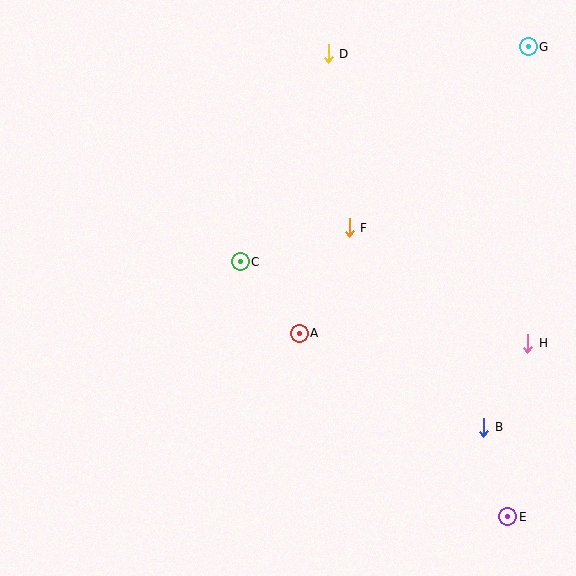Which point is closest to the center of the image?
Point A at (299, 333) is closest to the center.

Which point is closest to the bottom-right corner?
Point E is closest to the bottom-right corner.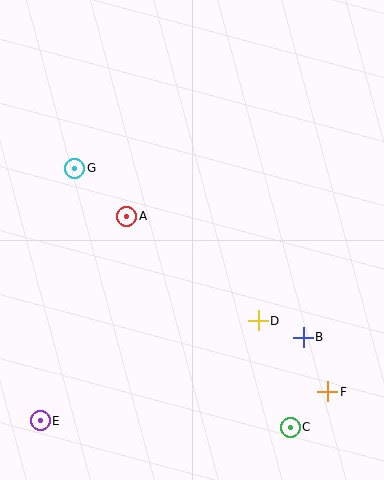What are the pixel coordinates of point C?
Point C is at (290, 427).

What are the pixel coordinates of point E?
Point E is at (40, 421).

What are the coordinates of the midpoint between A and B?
The midpoint between A and B is at (215, 277).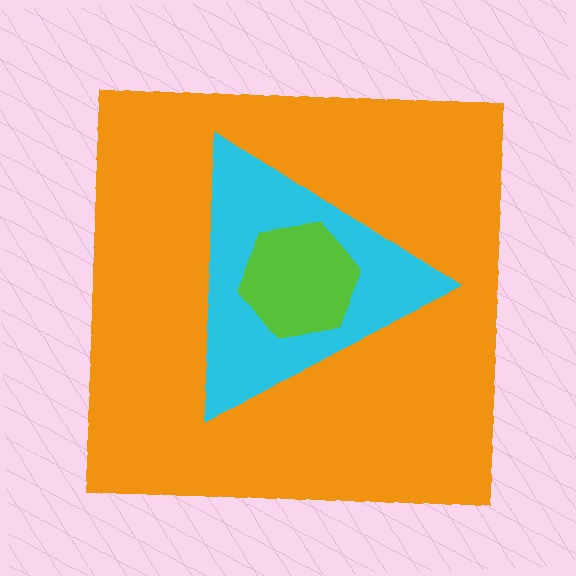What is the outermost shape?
The orange square.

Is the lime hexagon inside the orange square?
Yes.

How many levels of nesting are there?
3.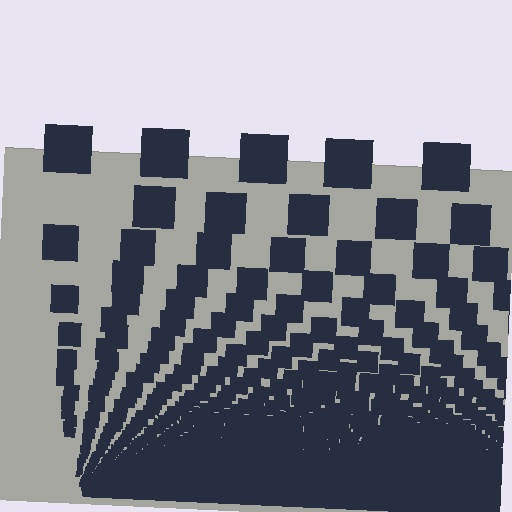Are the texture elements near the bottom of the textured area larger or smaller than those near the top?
Smaller. The gradient is inverted — elements near the bottom are smaller and denser.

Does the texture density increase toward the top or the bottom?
Density increases toward the bottom.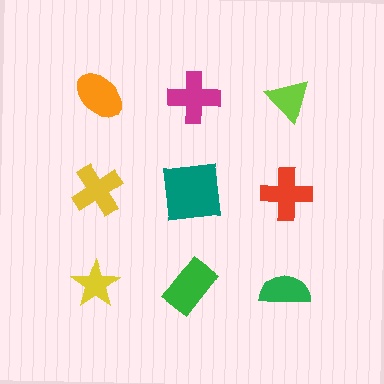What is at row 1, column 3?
A lime triangle.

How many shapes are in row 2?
3 shapes.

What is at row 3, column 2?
A green rectangle.